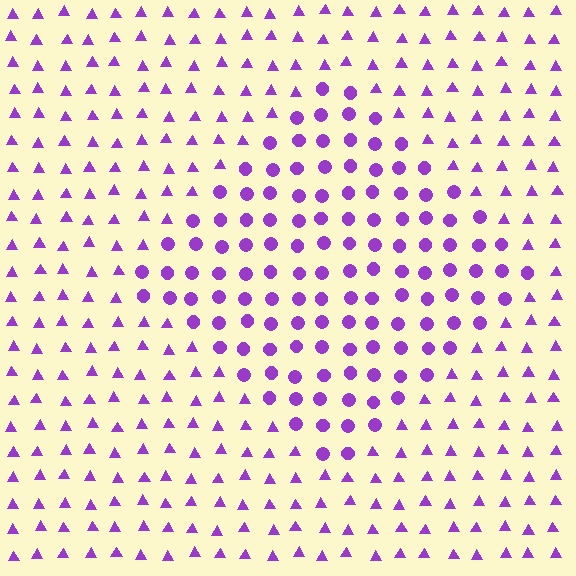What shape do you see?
I see a diamond.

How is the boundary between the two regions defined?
The boundary is defined by a change in element shape: circles inside vs. triangles outside. All elements share the same color and spacing.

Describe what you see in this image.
The image is filled with small purple elements arranged in a uniform grid. A diamond-shaped region contains circles, while the surrounding area contains triangles. The boundary is defined purely by the change in element shape.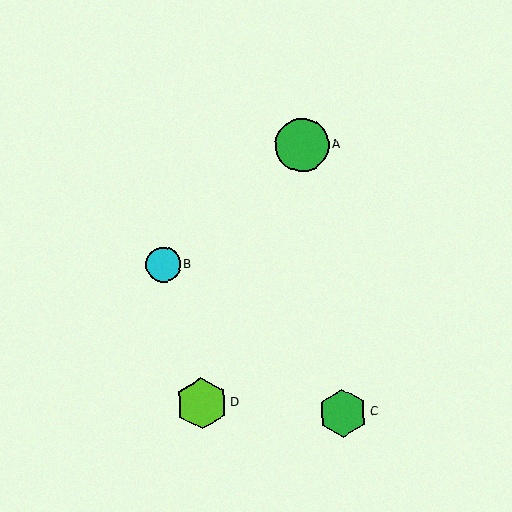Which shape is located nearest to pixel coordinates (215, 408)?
The lime hexagon (labeled D) at (202, 404) is nearest to that location.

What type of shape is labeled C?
Shape C is a green hexagon.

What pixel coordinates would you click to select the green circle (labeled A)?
Click at (302, 145) to select the green circle A.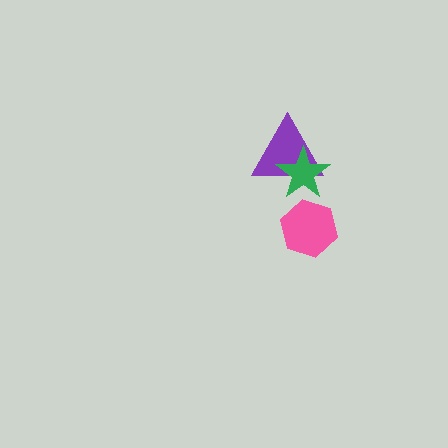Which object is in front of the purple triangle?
The green star is in front of the purple triangle.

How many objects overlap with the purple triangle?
1 object overlaps with the purple triangle.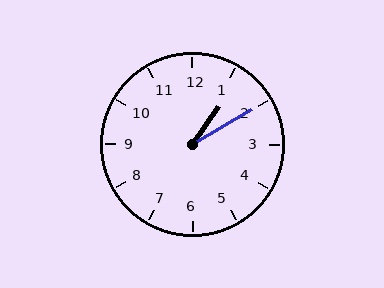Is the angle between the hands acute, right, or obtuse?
It is acute.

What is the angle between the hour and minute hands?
Approximately 25 degrees.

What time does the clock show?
1:10.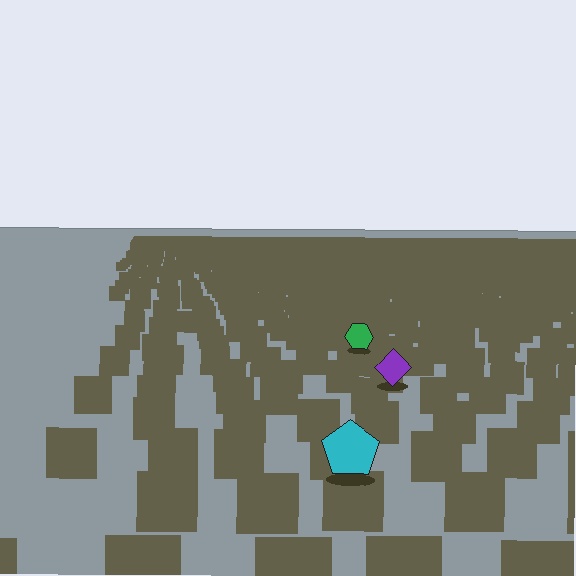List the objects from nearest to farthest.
From nearest to farthest: the cyan pentagon, the purple diamond, the green hexagon.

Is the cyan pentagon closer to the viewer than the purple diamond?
Yes. The cyan pentagon is closer — you can tell from the texture gradient: the ground texture is coarser near it.